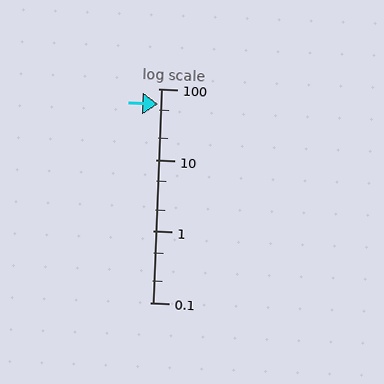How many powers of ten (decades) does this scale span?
The scale spans 3 decades, from 0.1 to 100.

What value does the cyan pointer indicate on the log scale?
The pointer indicates approximately 60.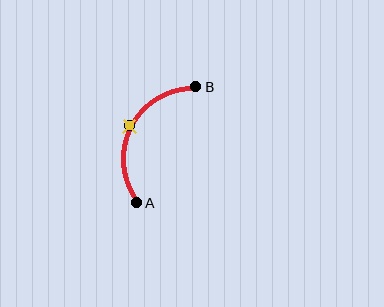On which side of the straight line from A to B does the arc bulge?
The arc bulges to the left of the straight line connecting A and B.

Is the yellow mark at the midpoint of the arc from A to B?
Yes. The yellow mark lies on the arc at equal arc-length from both A and B — it is the arc midpoint.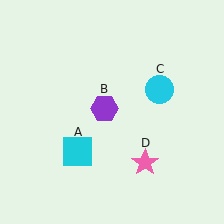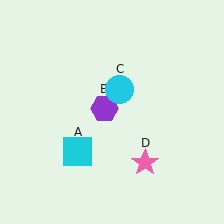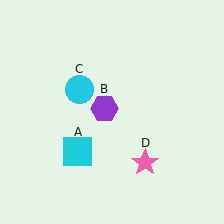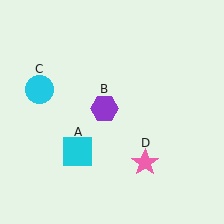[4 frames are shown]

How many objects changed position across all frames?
1 object changed position: cyan circle (object C).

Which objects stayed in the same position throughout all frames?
Cyan square (object A) and purple hexagon (object B) and pink star (object D) remained stationary.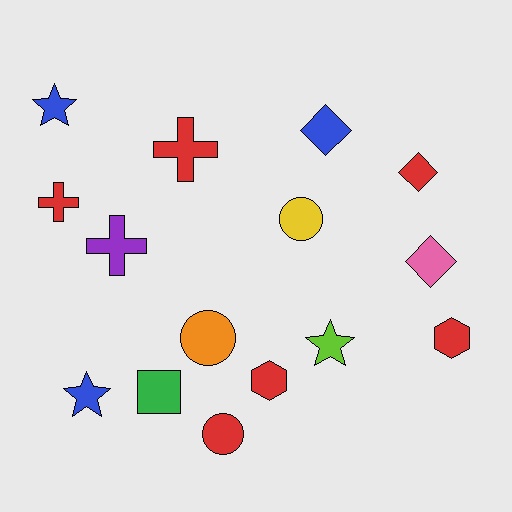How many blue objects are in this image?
There are 3 blue objects.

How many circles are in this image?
There are 3 circles.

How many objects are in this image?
There are 15 objects.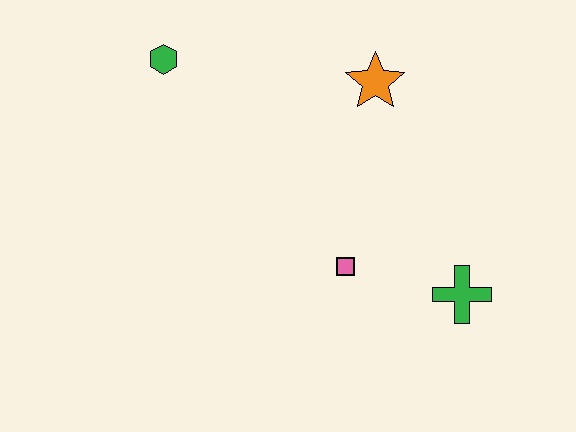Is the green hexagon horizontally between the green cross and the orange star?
No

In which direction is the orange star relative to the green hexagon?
The orange star is to the right of the green hexagon.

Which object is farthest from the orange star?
The green cross is farthest from the orange star.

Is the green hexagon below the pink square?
No